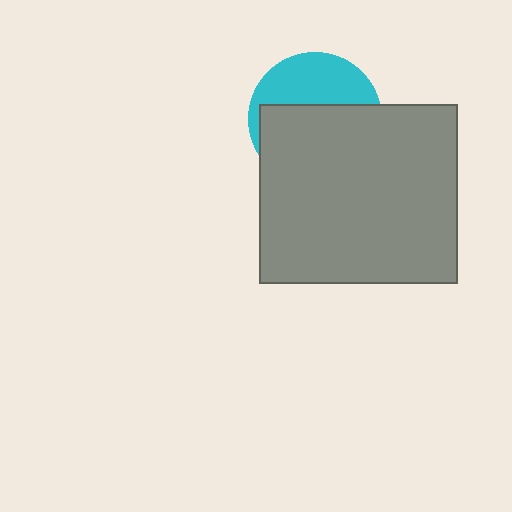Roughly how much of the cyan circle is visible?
A small part of it is visible (roughly 39%).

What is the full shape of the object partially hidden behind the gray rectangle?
The partially hidden object is a cyan circle.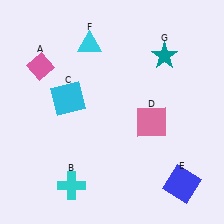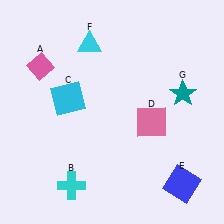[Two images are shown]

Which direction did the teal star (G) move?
The teal star (G) moved down.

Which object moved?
The teal star (G) moved down.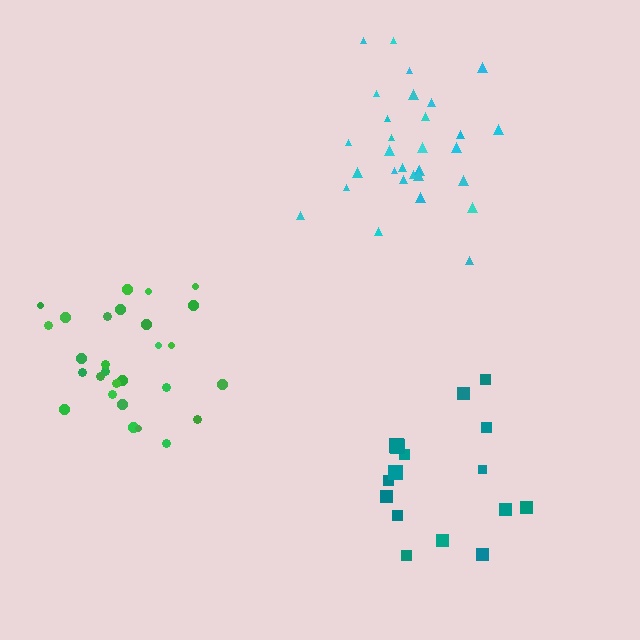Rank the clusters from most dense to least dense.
cyan, green, teal.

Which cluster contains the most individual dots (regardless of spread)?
Cyan (31).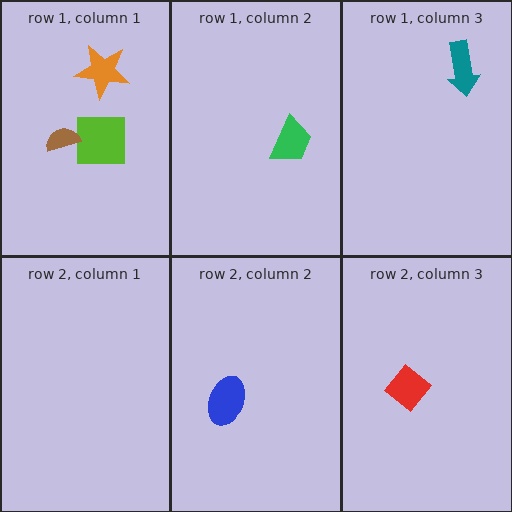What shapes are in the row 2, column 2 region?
The blue ellipse.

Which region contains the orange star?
The row 1, column 1 region.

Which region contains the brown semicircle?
The row 1, column 1 region.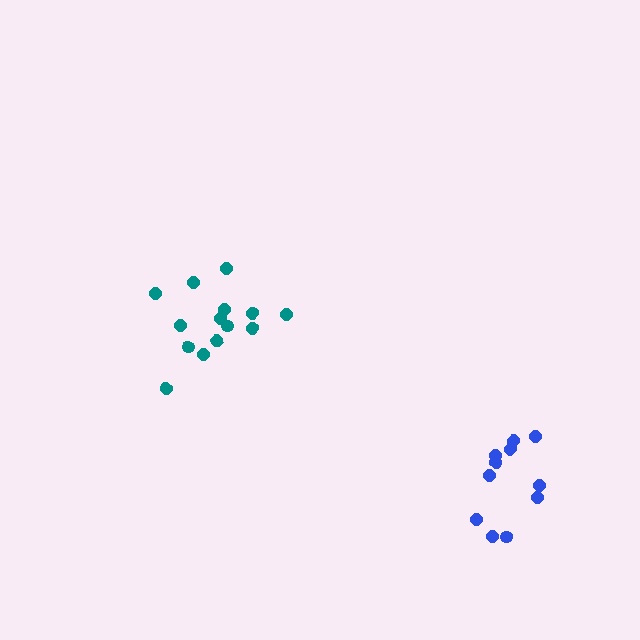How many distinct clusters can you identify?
There are 2 distinct clusters.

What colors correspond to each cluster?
The clusters are colored: teal, blue.